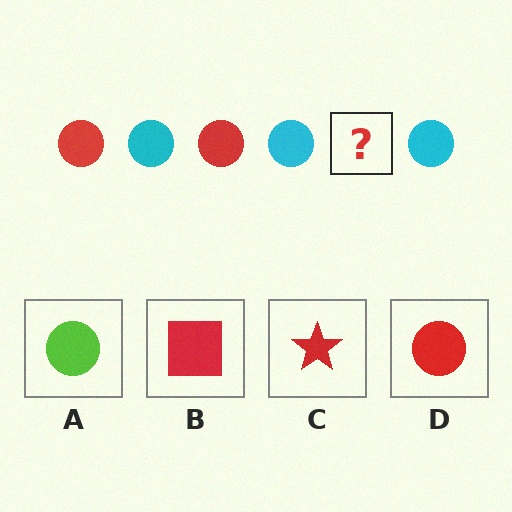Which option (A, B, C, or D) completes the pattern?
D.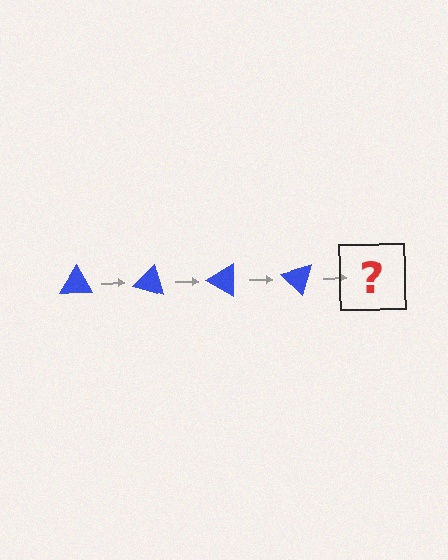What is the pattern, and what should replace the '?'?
The pattern is that the triangle rotates 15 degrees each step. The '?' should be a blue triangle rotated 60 degrees.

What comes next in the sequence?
The next element should be a blue triangle rotated 60 degrees.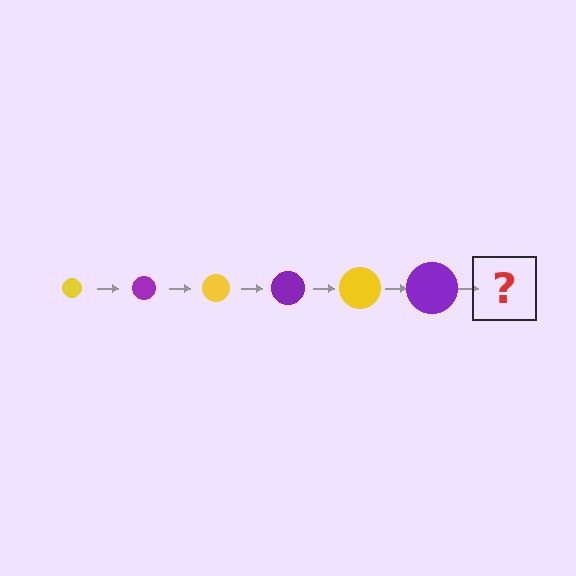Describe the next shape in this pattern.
It should be a yellow circle, larger than the previous one.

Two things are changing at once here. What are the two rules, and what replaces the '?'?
The two rules are that the circle grows larger each step and the color cycles through yellow and purple. The '?' should be a yellow circle, larger than the previous one.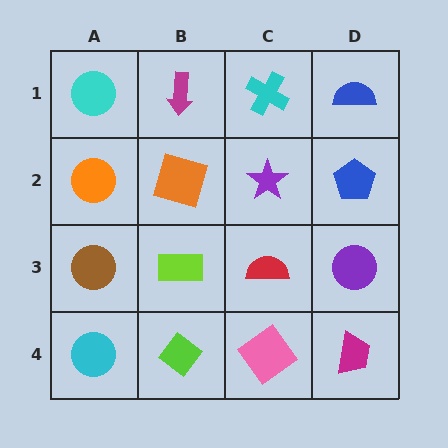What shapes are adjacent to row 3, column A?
An orange circle (row 2, column A), a cyan circle (row 4, column A), a lime rectangle (row 3, column B).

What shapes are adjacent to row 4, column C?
A red semicircle (row 3, column C), a lime diamond (row 4, column B), a magenta trapezoid (row 4, column D).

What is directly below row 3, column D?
A magenta trapezoid.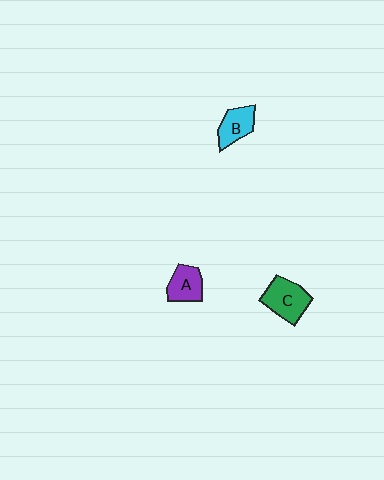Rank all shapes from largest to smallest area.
From largest to smallest: C (green), B (cyan), A (purple).